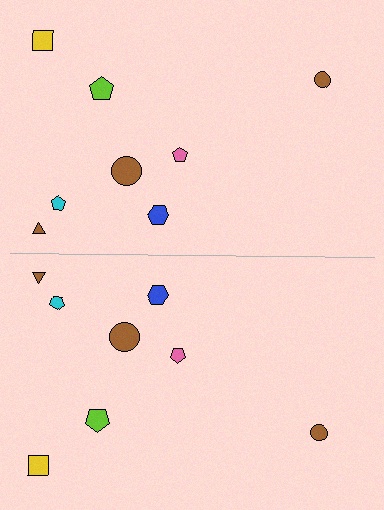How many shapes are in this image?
There are 16 shapes in this image.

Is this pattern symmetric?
Yes, this pattern has bilateral (reflection) symmetry.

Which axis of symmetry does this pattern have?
The pattern has a horizontal axis of symmetry running through the center of the image.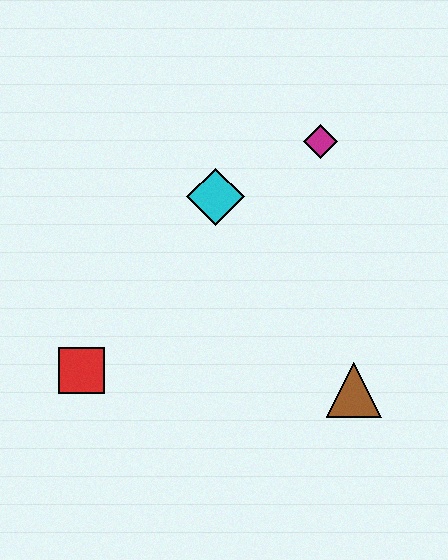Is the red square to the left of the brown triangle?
Yes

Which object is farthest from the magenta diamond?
The red square is farthest from the magenta diamond.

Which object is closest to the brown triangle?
The cyan diamond is closest to the brown triangle.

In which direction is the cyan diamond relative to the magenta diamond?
The cyan diamond is to the left of the magenta diamond.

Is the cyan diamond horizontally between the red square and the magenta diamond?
Yes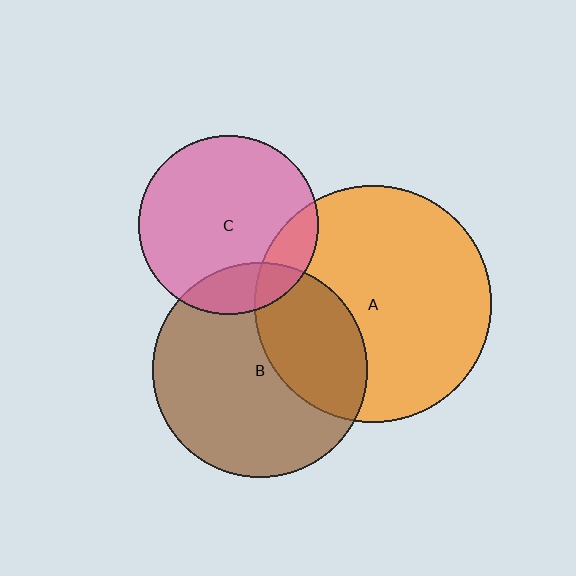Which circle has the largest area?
Circle A (orange).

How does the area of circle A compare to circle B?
Approximately 1.2 times.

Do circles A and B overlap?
Yes.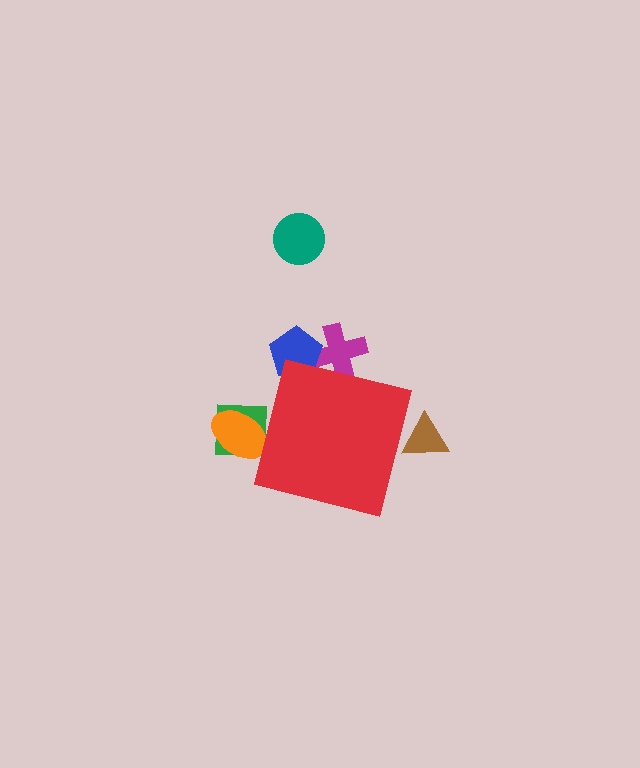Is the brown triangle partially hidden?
Yes, the brown triangle is partially hidden behind the red square.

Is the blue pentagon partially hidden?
Yes, the blue pentagon is partially hidden behind the red square.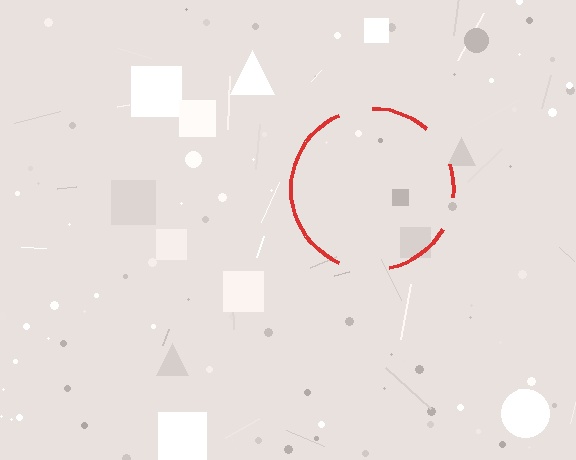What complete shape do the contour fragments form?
The contour fragments form a circle.